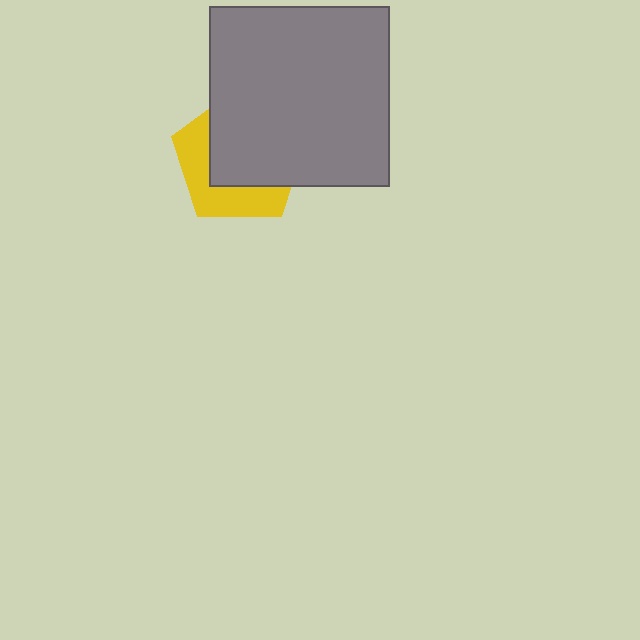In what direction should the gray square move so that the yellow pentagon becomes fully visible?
The gray square should move toward the upper-right. That is the shortest direction to clear the overlap and leave the yellow pentagon fully visible.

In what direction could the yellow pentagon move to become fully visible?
The yellow pentagon could move toward the lower-left. That would shift it out from behind the gray square entirely.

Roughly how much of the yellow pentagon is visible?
A small part of it is visible (roughly 40%).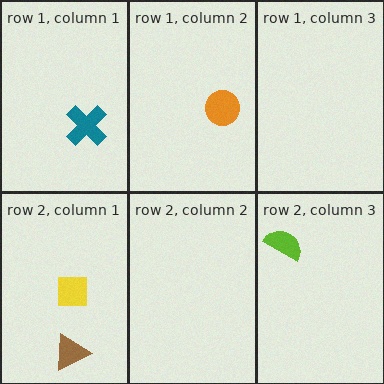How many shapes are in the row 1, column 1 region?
1.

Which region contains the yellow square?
The row 2, column 1 region.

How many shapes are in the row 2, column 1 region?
2.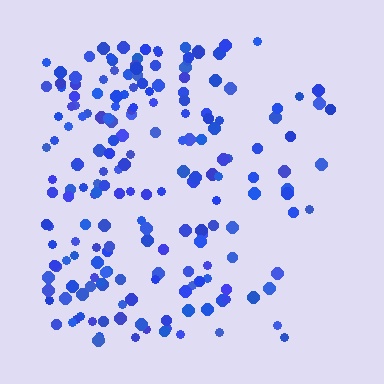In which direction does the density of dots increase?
From right to left, with the left side densest.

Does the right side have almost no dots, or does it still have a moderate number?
Still a moderate number, just noticeably fewer than the left.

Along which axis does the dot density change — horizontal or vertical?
Horizontal.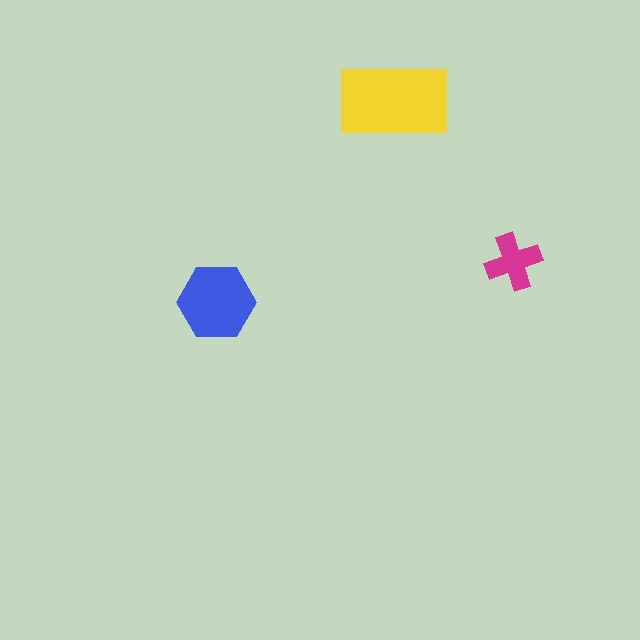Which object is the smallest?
The magenta cross.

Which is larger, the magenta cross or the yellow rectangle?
The yellow rectangle.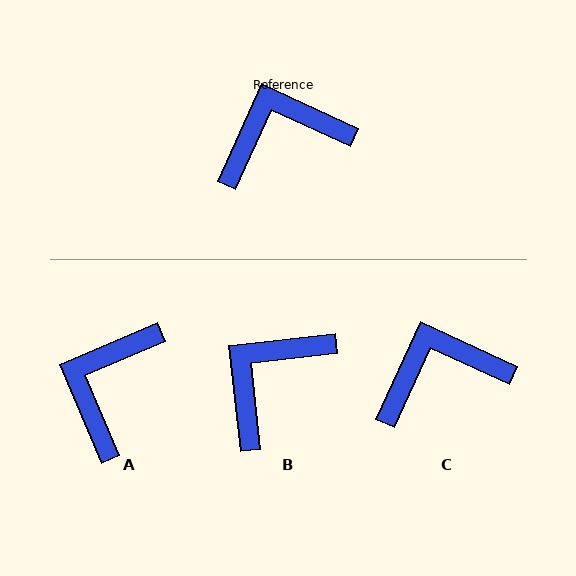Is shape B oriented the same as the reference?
No, it is off by about 31 degrees.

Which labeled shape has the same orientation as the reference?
C.